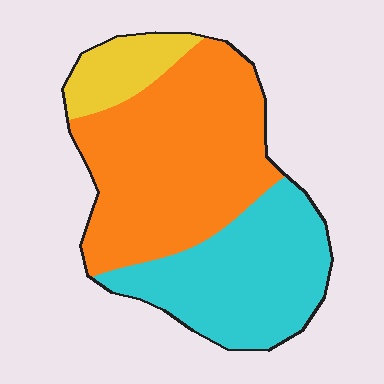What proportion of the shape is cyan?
Cyan covers about 35% of the shape.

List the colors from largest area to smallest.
From largest to smallest: orange, cyan, yellow.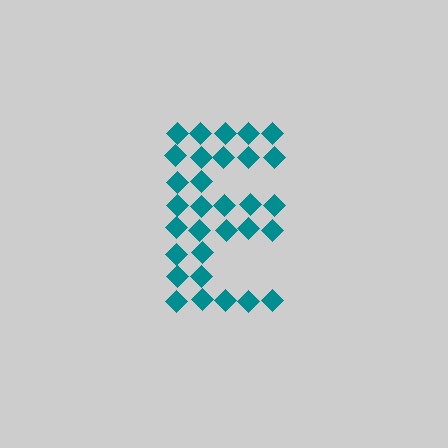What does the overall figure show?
The overall figure shows the letter E.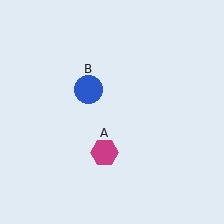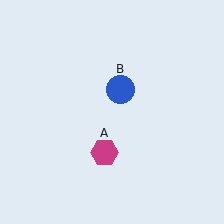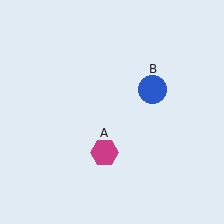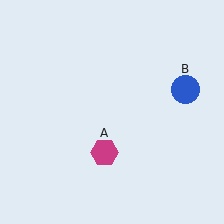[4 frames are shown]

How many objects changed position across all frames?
1 object changed position: blue circle (object B).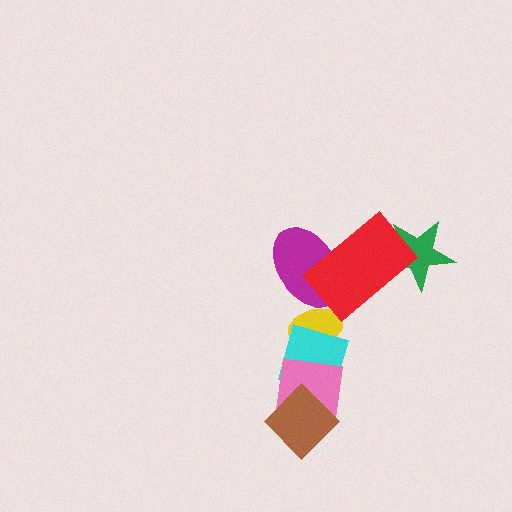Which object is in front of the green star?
The red rectangle is in front of the green star.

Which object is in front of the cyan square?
The pink square is in front of the cyan square.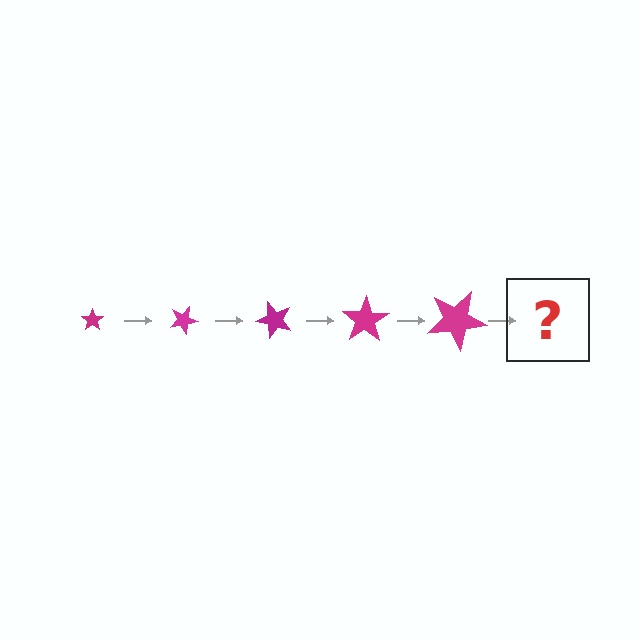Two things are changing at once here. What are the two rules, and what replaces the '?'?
The two rules are that the star grows larger each step and it rotates 25 degrees each step. The '?' should be a star, larger than the previous one and rotated 125 degrees from the start.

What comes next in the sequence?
The next element should be a star, larger than the previous one and rotated 125 degrees from the start.